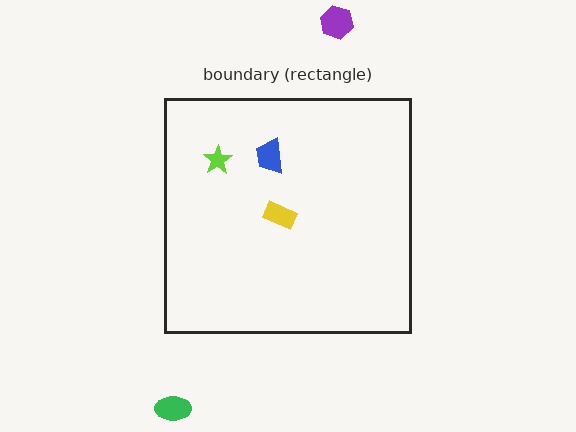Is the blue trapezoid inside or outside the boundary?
Inside.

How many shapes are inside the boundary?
3 inside, 2 outside.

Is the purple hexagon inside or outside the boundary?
Outside.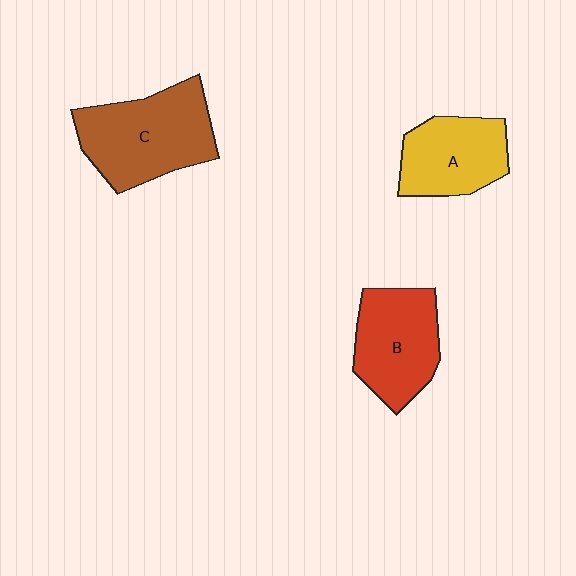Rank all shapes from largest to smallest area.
From largest to smallest: C (brown), B (red), A (yellow).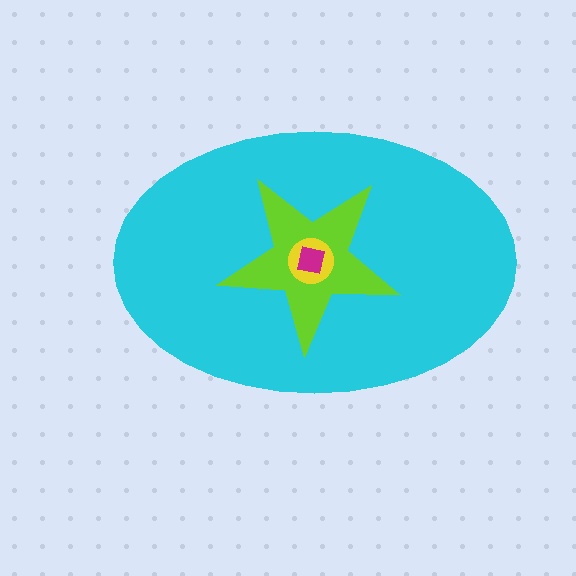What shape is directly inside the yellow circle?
The magenta square.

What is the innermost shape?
The magenta square.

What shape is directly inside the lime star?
The yellow circle.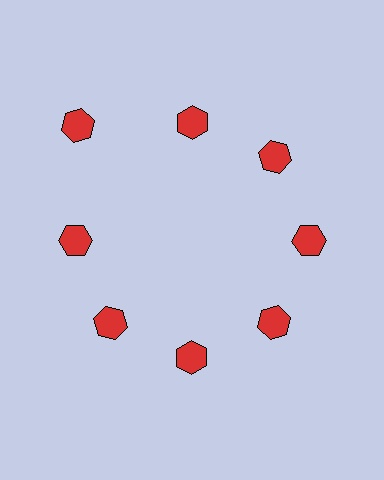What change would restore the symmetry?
The symmetry would be restored by moving it inward, back onto the ring so that all 8 hexagons sit at equal angles and equal distance from the center.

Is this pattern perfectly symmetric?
No. The 8 red hexagons are arranged in a ring, but one element near the 10 o'clock position is pushed outward from the center, breaking the 8-fold rotational symmetry.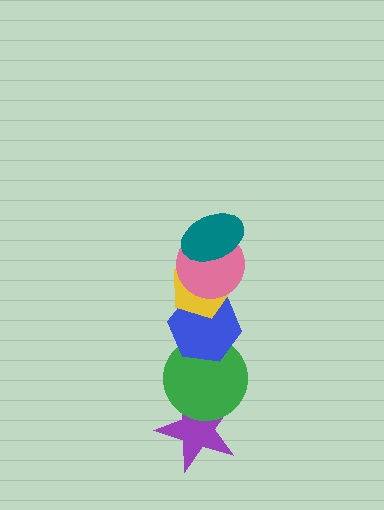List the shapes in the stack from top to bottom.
From top to bottom: the teal ellipse, the pink circle, the yellow pentagon, the blue hexagon, the green circle, the purple star.